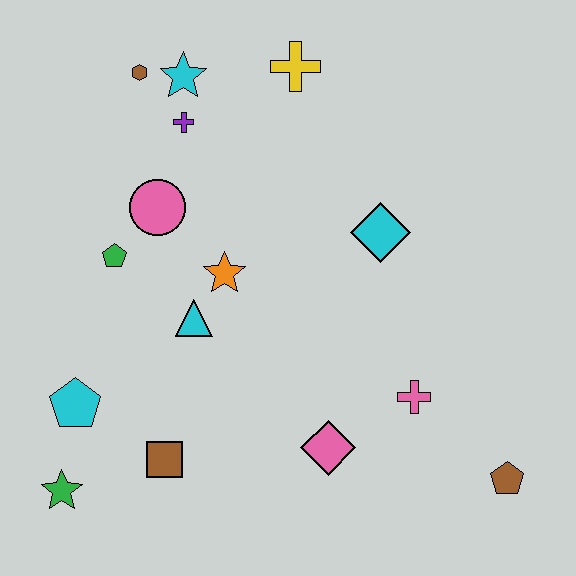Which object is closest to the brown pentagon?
The pink cross is closest to the brown pentagon.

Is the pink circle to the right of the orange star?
No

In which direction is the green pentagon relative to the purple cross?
The green pentagon is below the purple cross.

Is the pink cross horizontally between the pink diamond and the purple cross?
No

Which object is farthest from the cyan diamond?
The green star is farthest from the cyan diamond.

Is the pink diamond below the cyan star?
Yes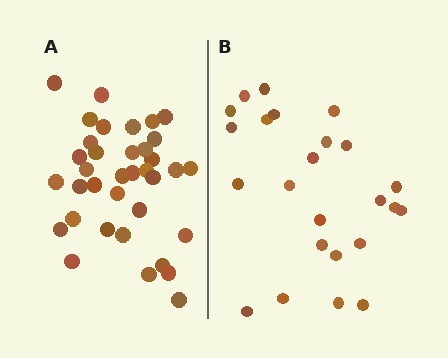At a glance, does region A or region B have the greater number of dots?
Region A (the left region) has more dots.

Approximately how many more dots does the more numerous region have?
Region A has roughly 12 or so more dots than region B.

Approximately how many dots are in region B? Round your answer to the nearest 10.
About 20 dots. (The exact count is 24, which rounds to 20.)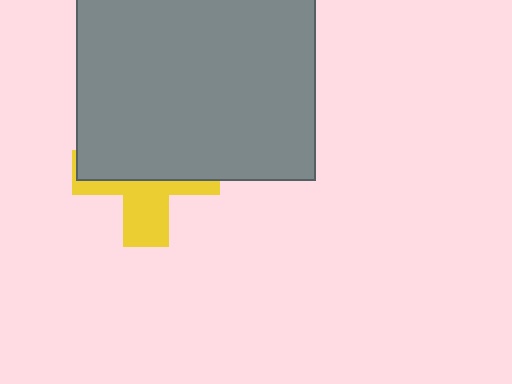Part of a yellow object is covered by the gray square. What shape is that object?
It is a cross.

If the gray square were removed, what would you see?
You would see the complete yellow cross.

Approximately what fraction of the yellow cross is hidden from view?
Roughly 60% of the yellow cross is hidden behind the gray square.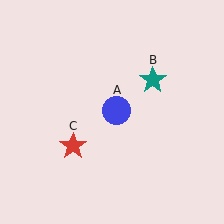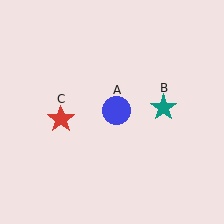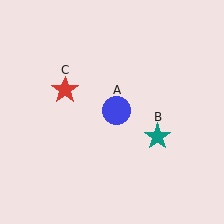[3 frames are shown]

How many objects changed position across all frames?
2 objects changed position: teal star (object B), red star (object C).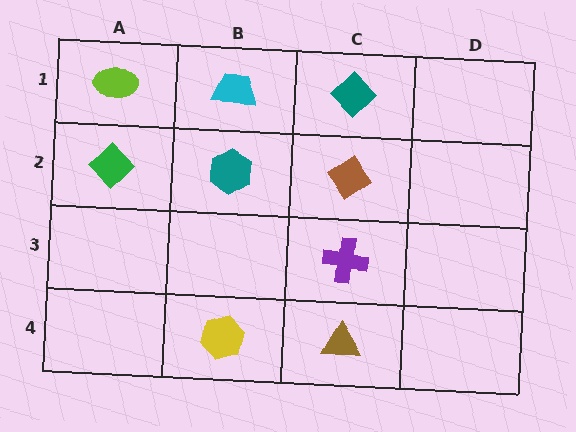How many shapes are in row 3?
1 shape.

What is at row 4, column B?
A yellow hexagon.